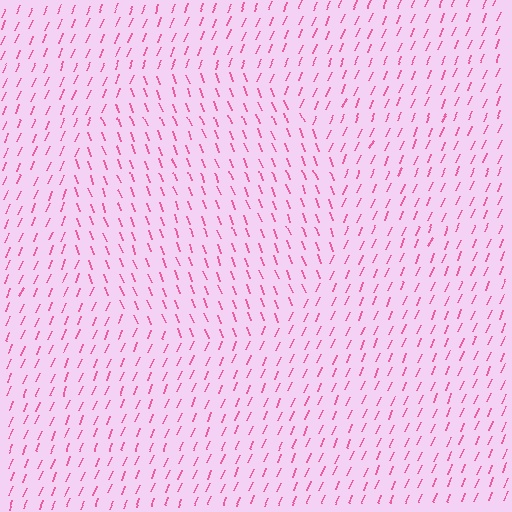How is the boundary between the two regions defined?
The boundary is defined purely by a change in line orientation (approximately 45 degrees difference). All lines are the same color and thickness.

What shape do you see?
I see a circle.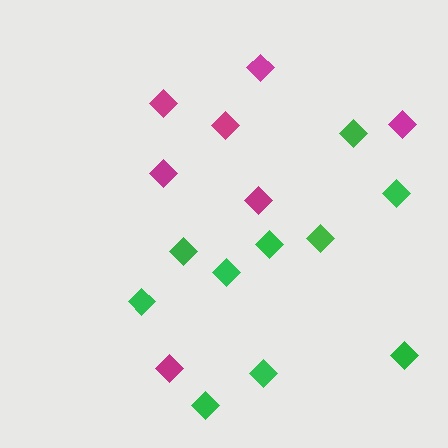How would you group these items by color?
There are 2 groups: one group of magenta diamonds (7) and one group of green diamonds (10).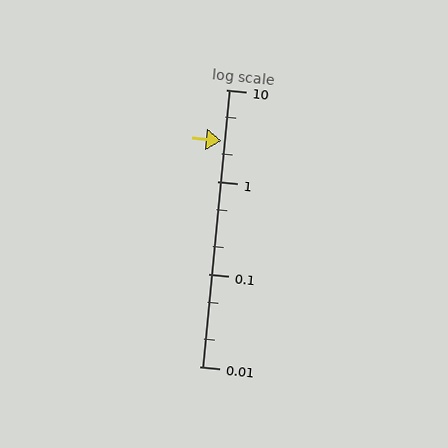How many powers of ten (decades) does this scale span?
The scale spans 3 decades, from 0.01 to 10.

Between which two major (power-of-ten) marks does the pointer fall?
The pointer is between 1 and 10.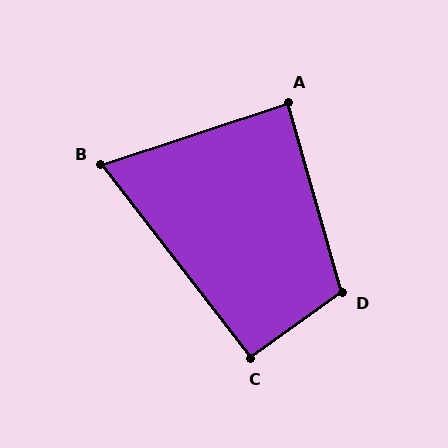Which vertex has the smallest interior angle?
B, at approximately 70 degrees.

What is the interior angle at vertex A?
Approximately 88 degrees (approximately right).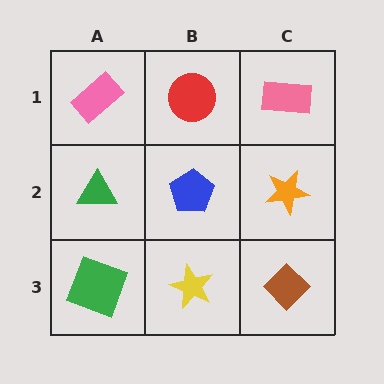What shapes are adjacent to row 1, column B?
A blue pentagon (row 2, column B), a pink rectangle (row 1, column A), a pink rectangle (row 1, column C).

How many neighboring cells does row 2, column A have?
3.